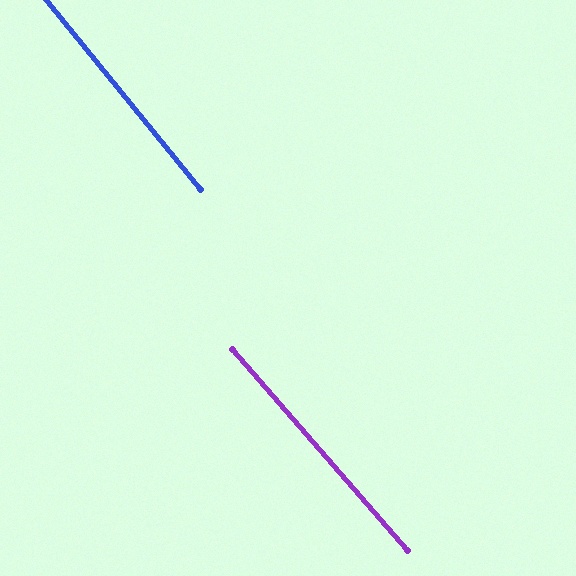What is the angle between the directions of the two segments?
Approximately 2 degrees.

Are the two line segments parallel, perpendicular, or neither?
Parallel — their directions differ by only 1.9°.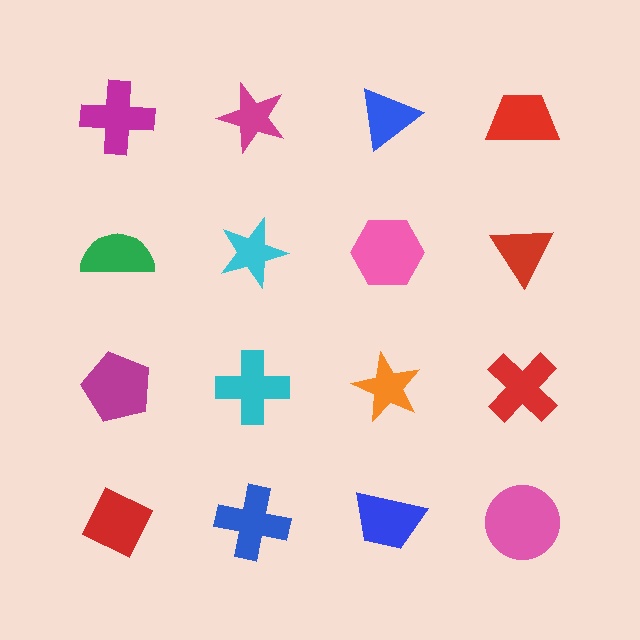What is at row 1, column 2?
A magenta star.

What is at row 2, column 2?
A cyan star.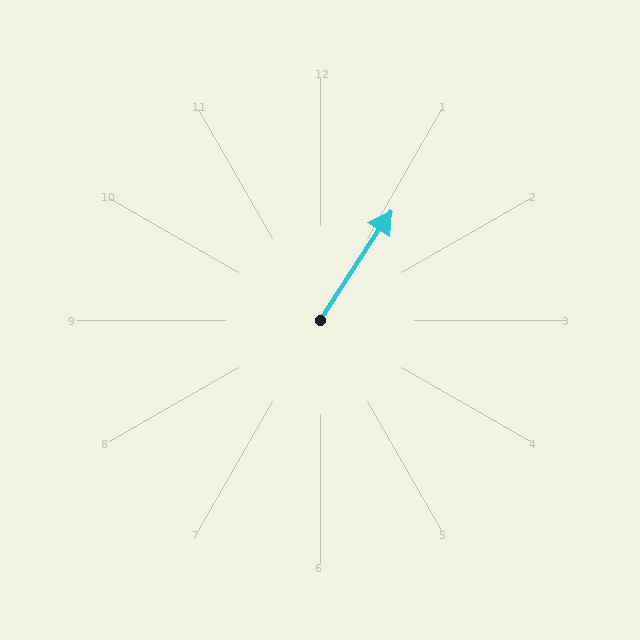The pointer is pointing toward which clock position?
Roughly 1 o'clock.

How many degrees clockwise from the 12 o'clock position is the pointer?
Approximately 33 degrees.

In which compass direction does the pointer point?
Northeast.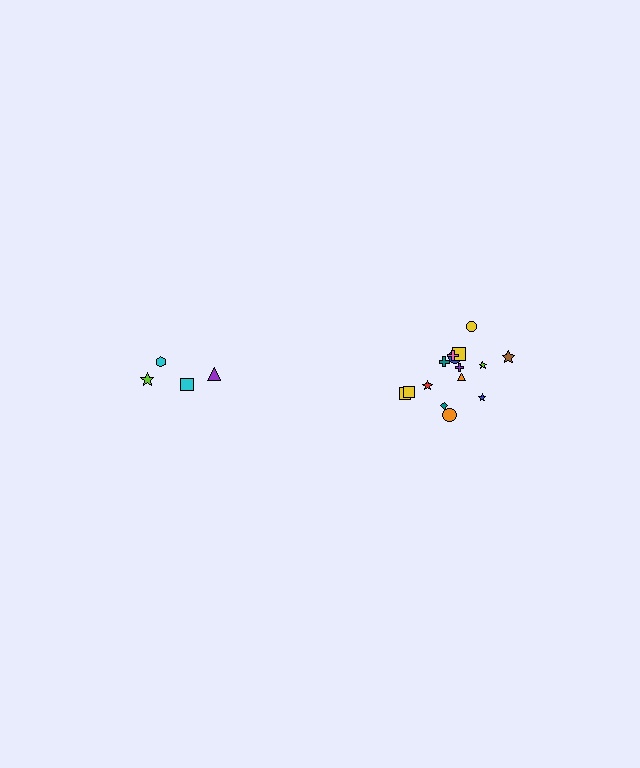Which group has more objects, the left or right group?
The right group.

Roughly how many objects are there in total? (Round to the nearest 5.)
Roughly 20 objects in total.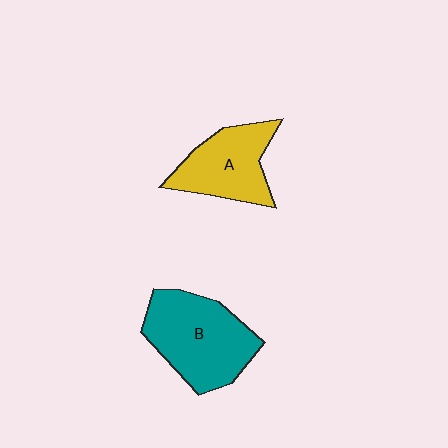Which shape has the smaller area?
Shape A (yellow).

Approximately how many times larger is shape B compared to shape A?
Approximately 1.3 times.